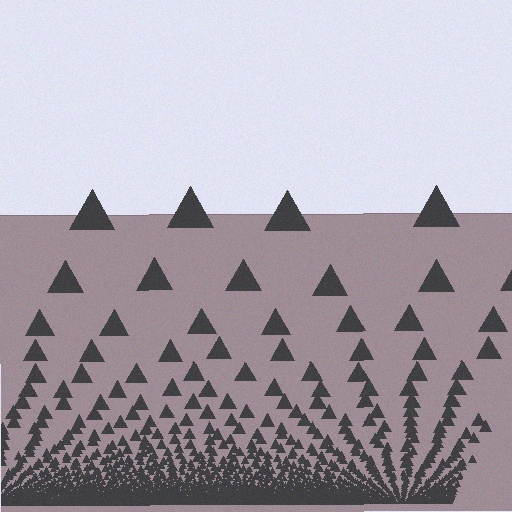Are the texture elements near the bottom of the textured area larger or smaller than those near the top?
Smaller. The gradient is inverted — elements near the bottom are smaller and denser.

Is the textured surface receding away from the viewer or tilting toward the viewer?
The surface appears to tilt toward the viewer. Texture elements get larger and sparser toward the top.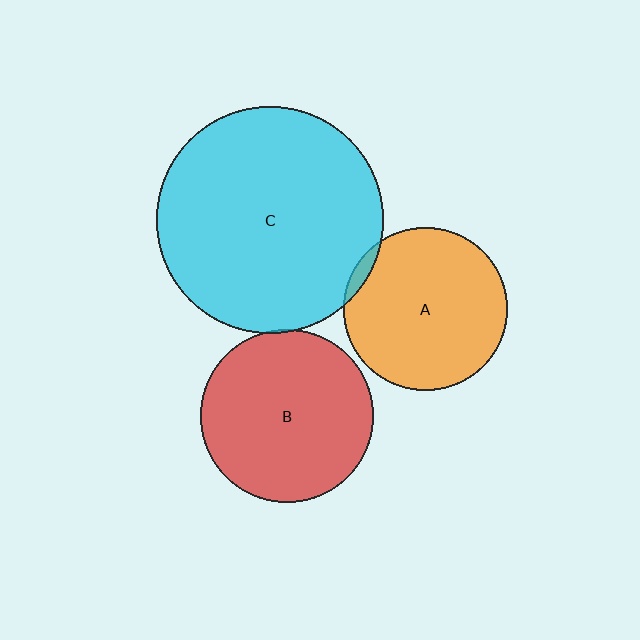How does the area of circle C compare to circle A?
Approximately 1.9 times.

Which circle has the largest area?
Circle C (cyan).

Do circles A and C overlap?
Yes.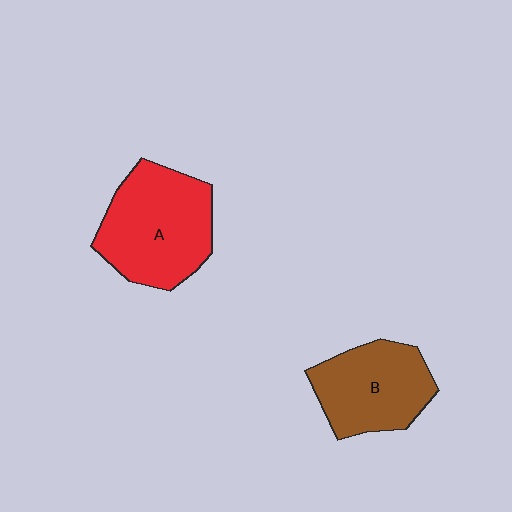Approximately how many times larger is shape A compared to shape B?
Approximately 1.2 times.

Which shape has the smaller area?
Shape B (brown).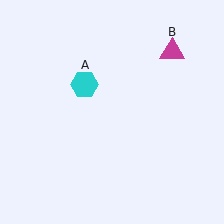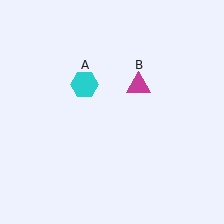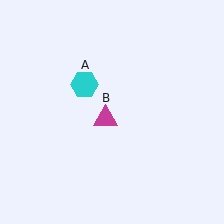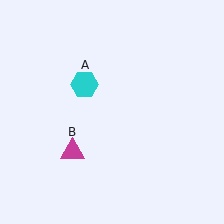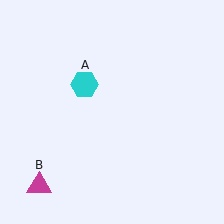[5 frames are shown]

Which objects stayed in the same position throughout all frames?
Cyan hexagon (object A) remained stationary.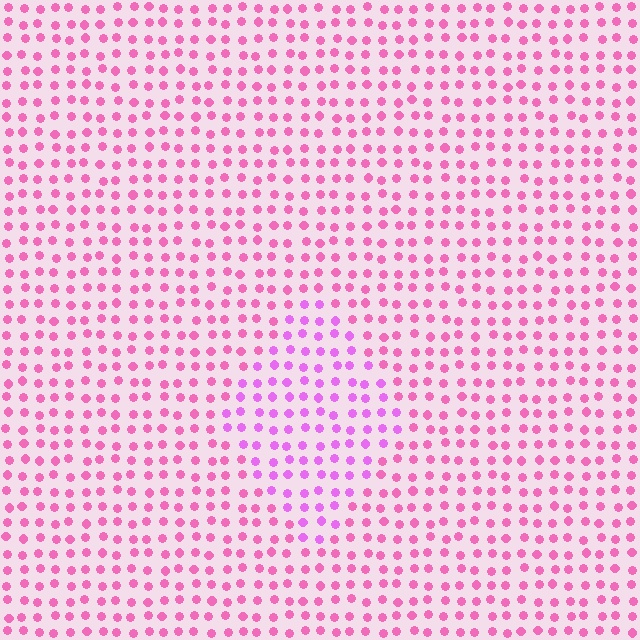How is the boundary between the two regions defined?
The boundary is defined purely by a slight shift in hue (about 29 degrees). Spacing, size, and orientation are identical on both sides.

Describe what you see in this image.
The image is filled with small pink elements in a uniform arrangement. A diamond-shaped region is visible where the elements are tinted to a slightly different hue, forming a subtle color boundary.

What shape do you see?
I see a diamond.